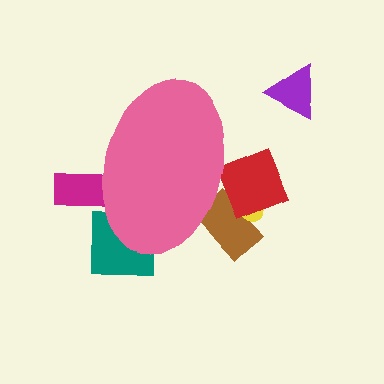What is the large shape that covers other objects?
A pink ellipse.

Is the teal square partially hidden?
Yes, the teal square is partially hidden behind the pink ellipse.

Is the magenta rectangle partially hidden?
Yes, the magenta rectangle is partially hidden behind the pink ellipse.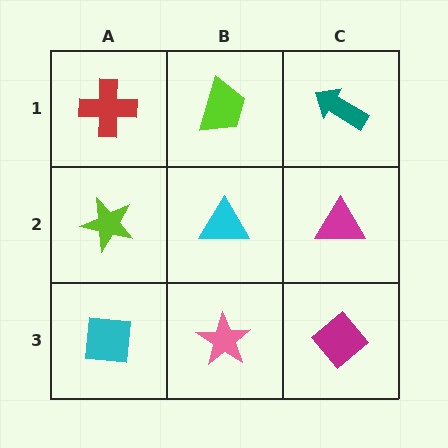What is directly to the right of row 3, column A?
A pink star.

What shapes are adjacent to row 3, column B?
A cyan triangle (row 2, column B), a cyan square (row 3, column A), a magenta diamond (row 3, column C).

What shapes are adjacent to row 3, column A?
A lime star (row 2, column A), a pink star (row 3, column B).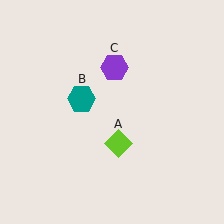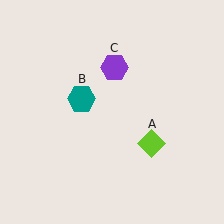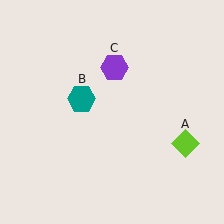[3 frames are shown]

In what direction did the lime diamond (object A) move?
The lime diamond (object A) moved right.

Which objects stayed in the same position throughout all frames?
Teal hexagon (object B) and purple hexagon (object C) remained stationary.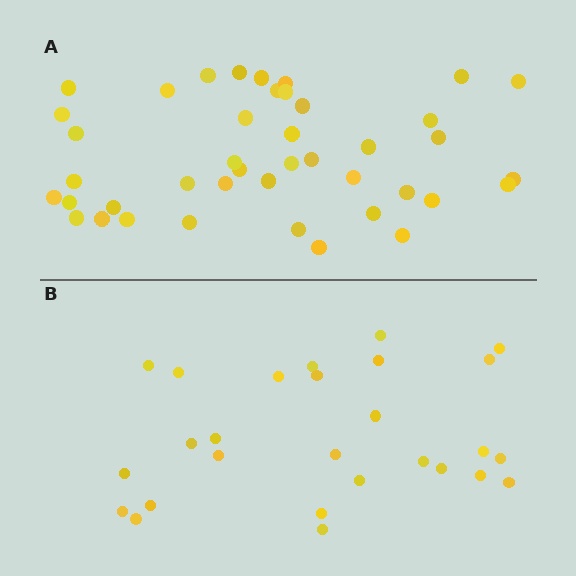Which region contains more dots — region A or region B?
Region A (the top region) has more dots.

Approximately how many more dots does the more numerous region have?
Region A has approximately 15 more dots than region B.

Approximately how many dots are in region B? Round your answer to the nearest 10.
About 30 dots. (The exact count is 27, which rounds to 30.)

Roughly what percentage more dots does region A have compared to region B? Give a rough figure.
About 55% more.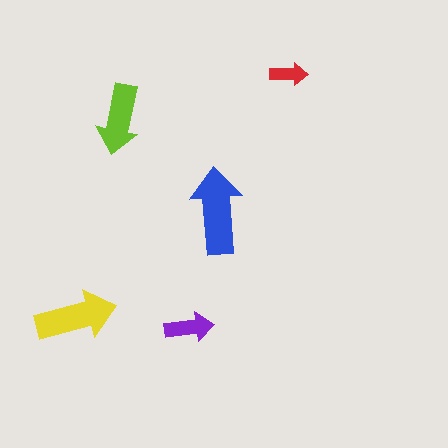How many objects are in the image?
There are 5 objects in the image.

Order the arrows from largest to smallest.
the blue one, the yellow one, the lime one, the purple one, the red one.